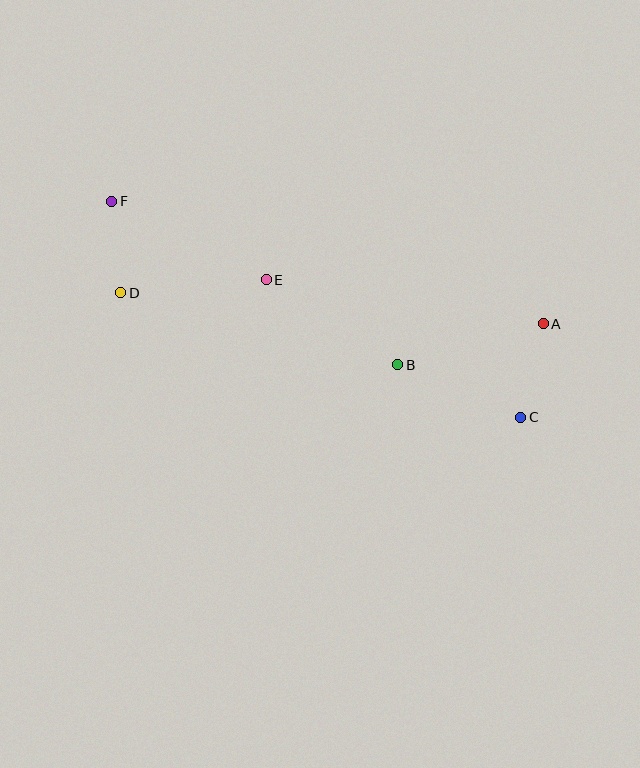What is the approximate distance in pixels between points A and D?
The distance between A and D is approximately 424 pixels.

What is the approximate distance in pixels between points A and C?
The distance between A and C is approximately 96 pixels.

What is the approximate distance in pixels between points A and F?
The distance between A and F is approximately 449 pixels.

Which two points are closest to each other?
Points D and F are closest to each other.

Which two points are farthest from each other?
Points C and F are farthest from each other.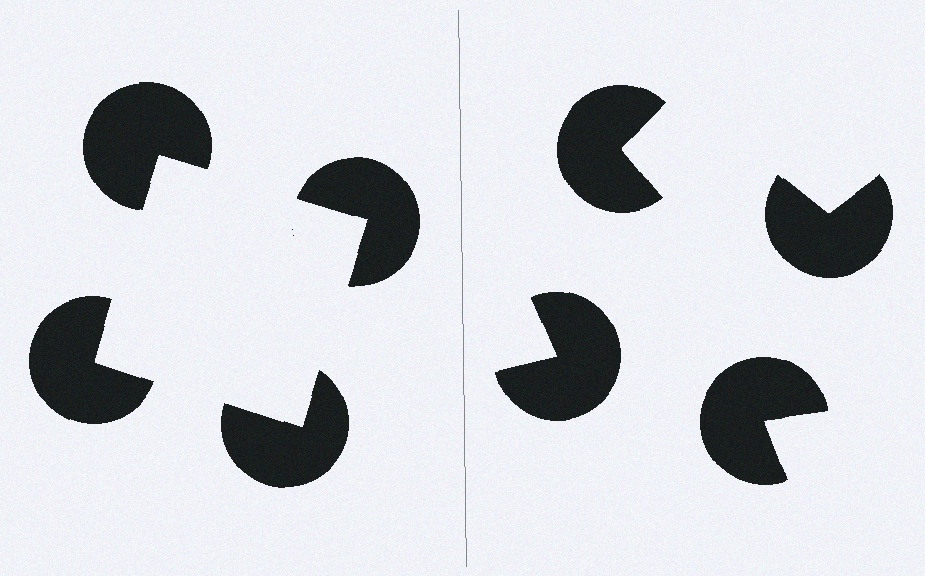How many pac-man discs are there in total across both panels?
8 — 4 on each side.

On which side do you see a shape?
An illusory square appears on the left side. On the right side the wedge cuts are rotated, so no coherent shape forms.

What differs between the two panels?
The pac-man discs are positioned identically on both sides; only the wedge orientations differ. On the left they align to a square; on the right they are misaligned.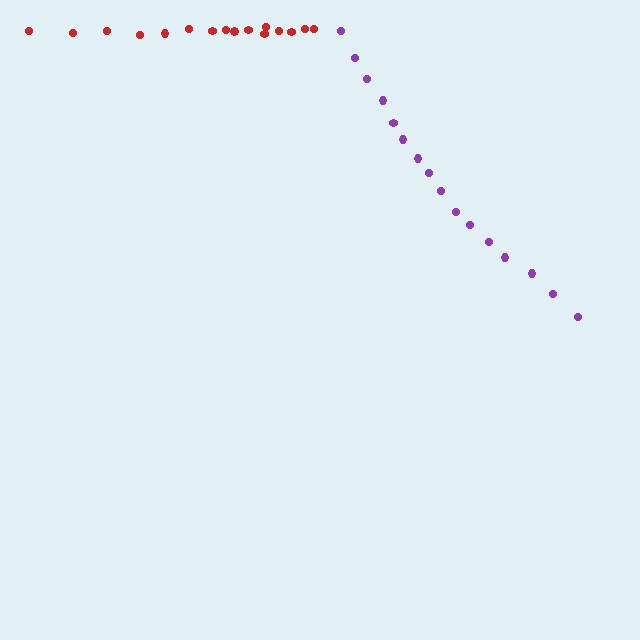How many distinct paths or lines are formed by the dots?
There are 2 distinct paths.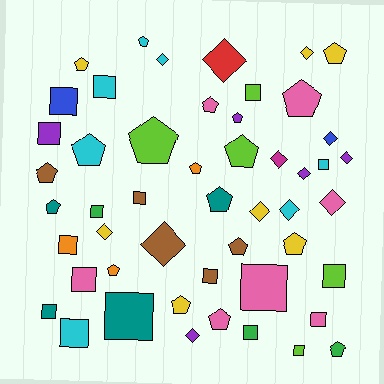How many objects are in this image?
There are 50 objects.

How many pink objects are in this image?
There are 7 pink objects.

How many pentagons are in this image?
There are 19 pentagons.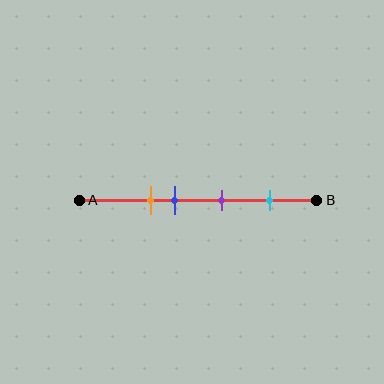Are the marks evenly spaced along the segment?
No, the marks are not evenly spaced.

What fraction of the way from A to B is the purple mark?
The purple mark is approximately 60% (0.6) of the way from A to B.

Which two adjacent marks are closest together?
The orange and blue marks are the closest adjacent pair.